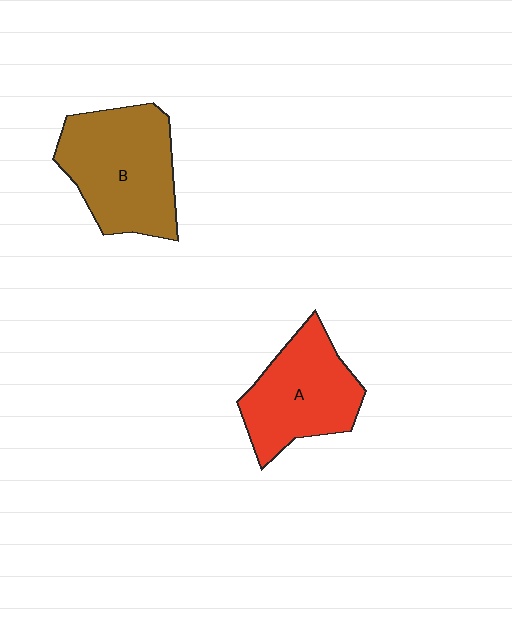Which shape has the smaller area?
Shape A (red).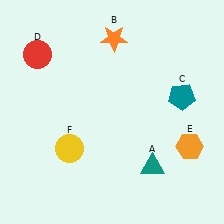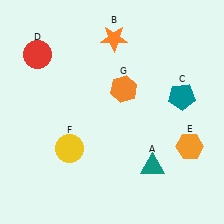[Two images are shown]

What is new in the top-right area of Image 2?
An orange hexagon (G) was added in the top-right area of Image 2.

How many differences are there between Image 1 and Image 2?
There is 1 difference between the two images.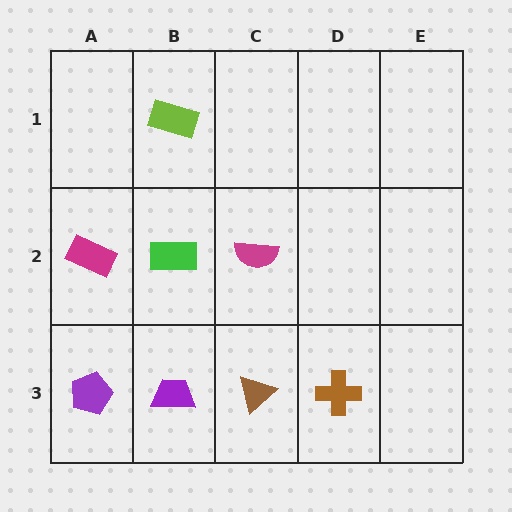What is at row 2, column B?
A green rectangle.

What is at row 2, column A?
A magenta rectangle.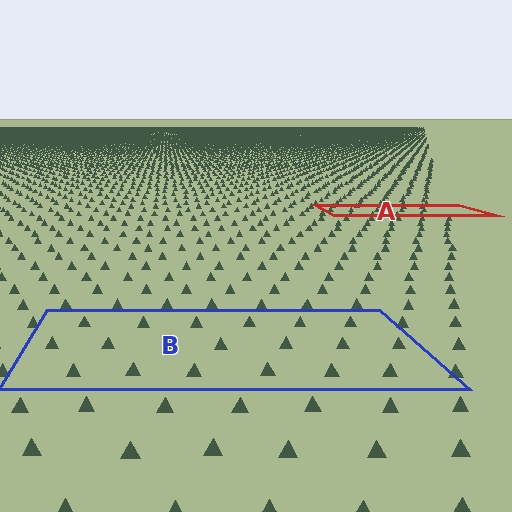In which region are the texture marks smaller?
The texture marks are smaller in region A, because it is farther away.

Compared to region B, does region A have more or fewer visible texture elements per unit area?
Region A has more texture elements per unit area — they are packed more densely because it is farther away.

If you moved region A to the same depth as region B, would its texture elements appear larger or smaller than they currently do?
They would appear larger. At a closer depth, the same texture elements are projected at a bigger on-screen size.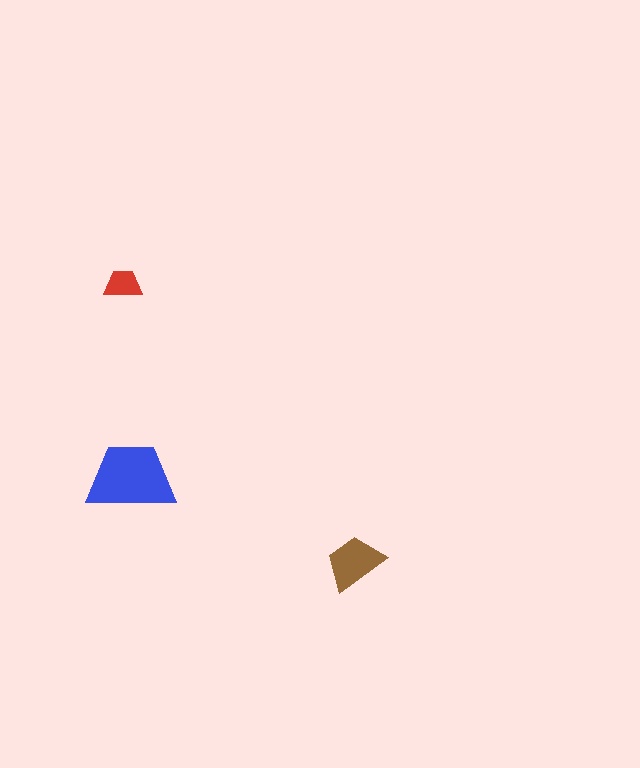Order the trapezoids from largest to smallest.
the blue one, the brown one, the red one.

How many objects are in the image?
There are 3 objects in the image.